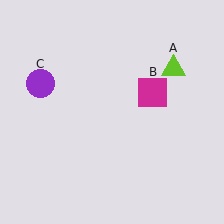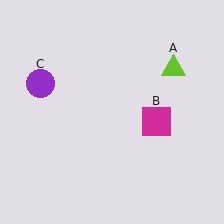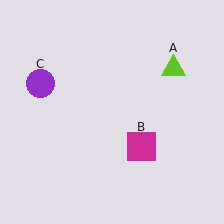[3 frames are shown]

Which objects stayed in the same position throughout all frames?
Lime triangle (object A) and purple circle (object C) remained stationary.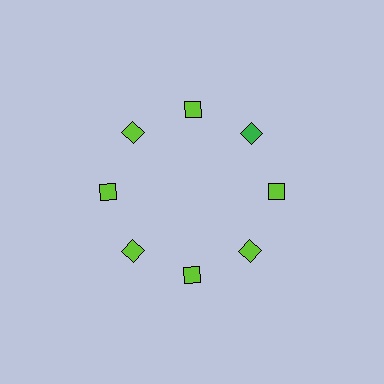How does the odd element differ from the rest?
It has a different color: green instead of lime.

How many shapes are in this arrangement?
There are 8 shapes arranged in a ring pattern.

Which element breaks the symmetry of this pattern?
The green diamond at roughly the 2 o'clock position breaks the symmetry. All other shapes are lime diamonds.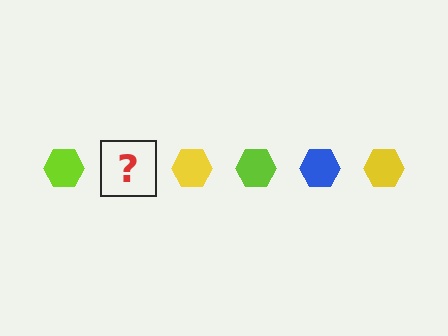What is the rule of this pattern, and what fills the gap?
The rule is that the pattern cycles through lime, blue, yellow hexagons. The gap should be filled with a blue hexagon.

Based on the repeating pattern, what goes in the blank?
The blank should be a blue hexagon.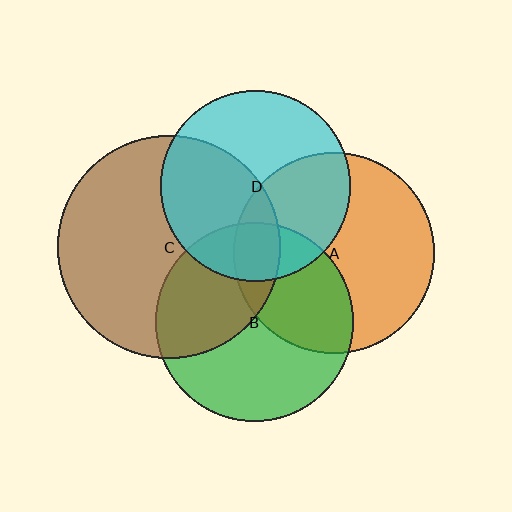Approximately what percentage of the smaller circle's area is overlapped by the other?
Approximately 40%.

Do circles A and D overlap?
Yes.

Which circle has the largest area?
Circle C (brown).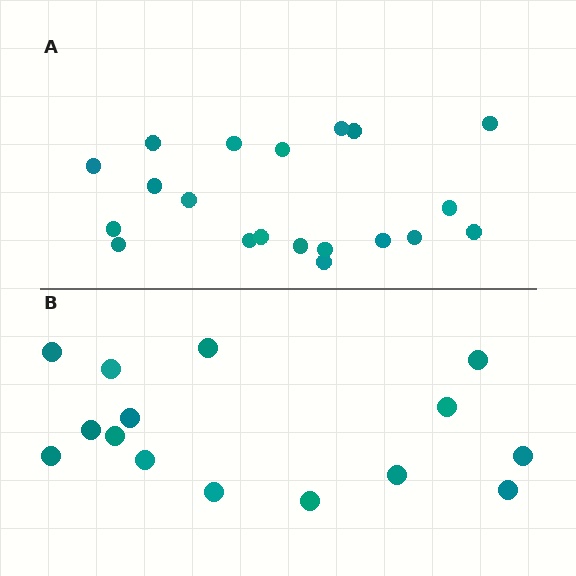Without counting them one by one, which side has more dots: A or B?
Region A (the top region) has more dots.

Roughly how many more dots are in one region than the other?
Region A has about 5 more dots than region B.